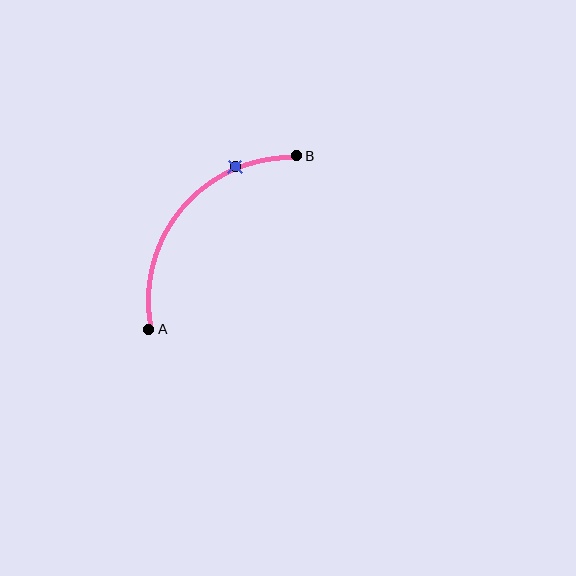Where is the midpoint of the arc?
The arc midpoint is the point on the curve farthest from the straight line joining A and B. It sits above and to the left of that line.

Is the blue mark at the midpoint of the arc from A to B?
No. The blue mark lies on the arc but is closer to endpoint B. The arc midpoint would be at the point on the curve equidistant along the arc from both A and B.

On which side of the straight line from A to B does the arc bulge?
The arc bulges above and to the left of the straight line connecting A and B.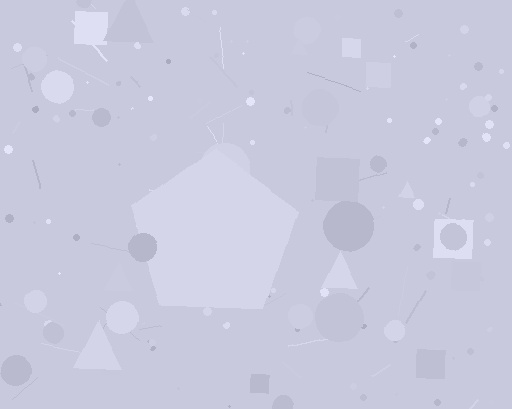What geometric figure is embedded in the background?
A pentagon is embedded in the background.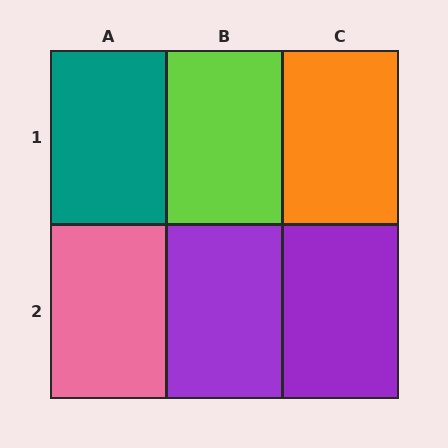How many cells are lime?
1 cell is lime.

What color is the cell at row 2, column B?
Purple.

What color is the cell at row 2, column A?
Pink.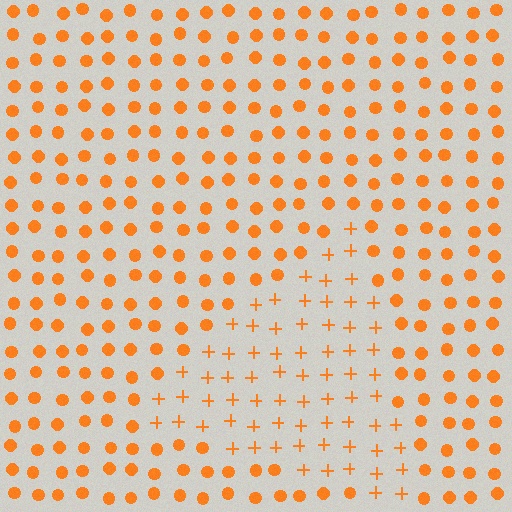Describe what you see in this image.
The image is filled with small orange elements arranged in a uniform grid. A triangle-shaped region contains plus signs, while the surrounding area contains circles. The boundary is defined purely by the change in element shape.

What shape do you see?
I see a triangle.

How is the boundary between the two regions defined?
The boundary is defined by a change in element shape: plus signs inside vs. circles outside. All elements share the same color and spacing.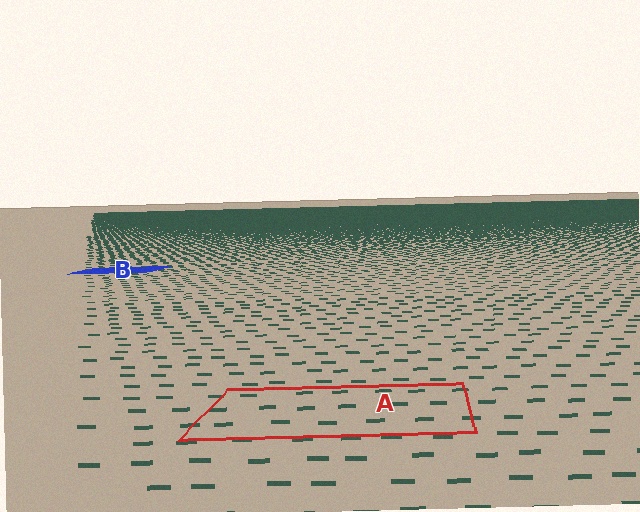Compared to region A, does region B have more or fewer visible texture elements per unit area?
Region B has more texture elements per unit area — they are packed more densely because it is farther away.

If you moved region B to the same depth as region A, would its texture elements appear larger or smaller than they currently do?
They would appear larger. At a closer depth, the same texture elements are projected at a bigger on-screen size.